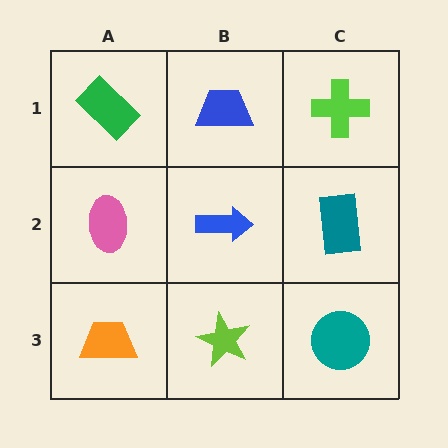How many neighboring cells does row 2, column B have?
4.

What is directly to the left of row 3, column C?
A lime star.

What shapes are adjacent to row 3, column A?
A pink ellipse (row 2, column A), a lime star (row 3, column B).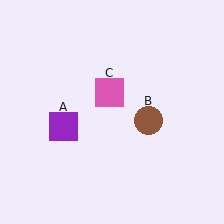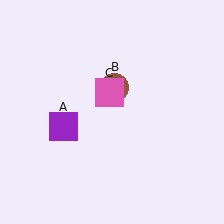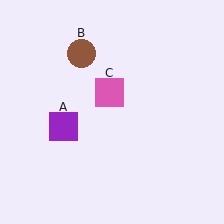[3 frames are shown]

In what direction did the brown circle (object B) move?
The brown circle (object B) moved up and to the left.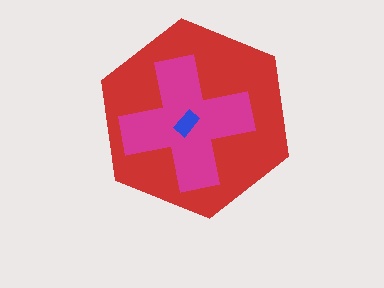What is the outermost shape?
The red hexagon.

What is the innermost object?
The blue rectangle.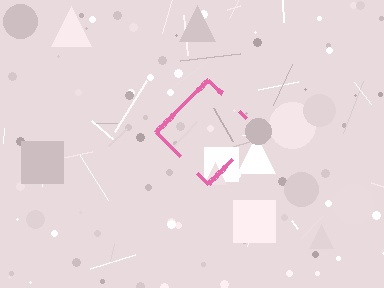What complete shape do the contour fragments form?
The contour fragments form a diamond.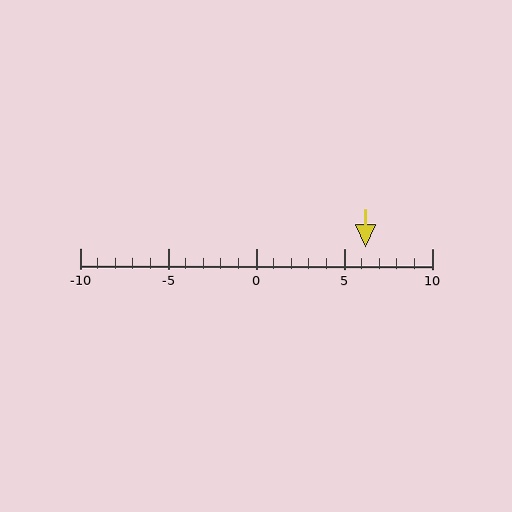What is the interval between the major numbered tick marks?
The major tick marks are spaced 5 units apart.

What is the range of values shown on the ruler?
The ruler shows values from -10 to 10.